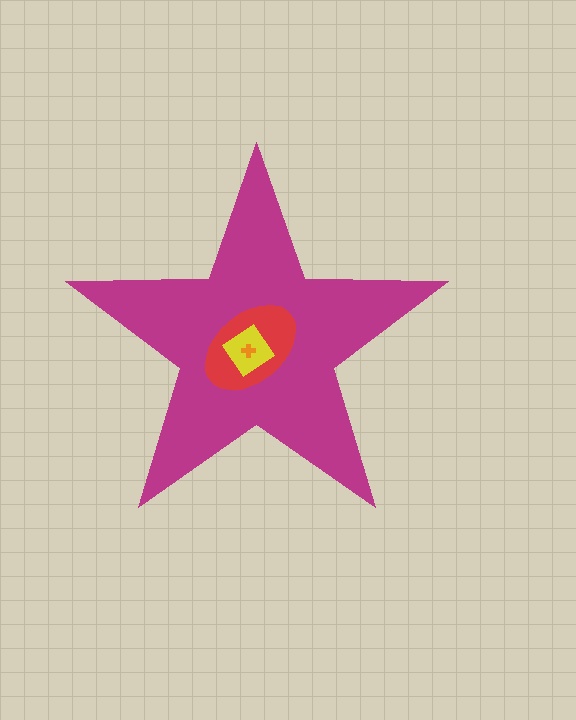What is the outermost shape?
The magenta star.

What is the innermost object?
The orange cross.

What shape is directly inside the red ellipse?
The yellow diamond.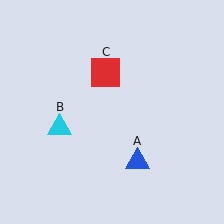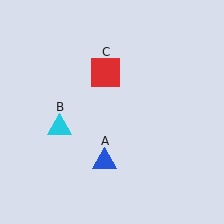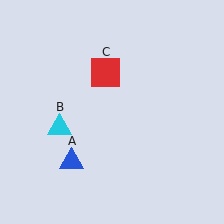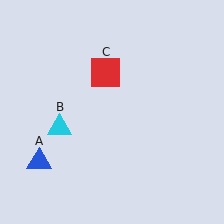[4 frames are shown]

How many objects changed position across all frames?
1 object changed position: blue triangle (object A).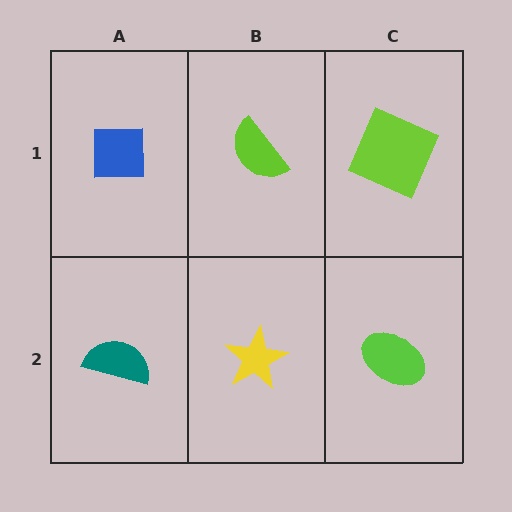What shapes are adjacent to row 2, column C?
A lime square (row 1, column C), a yellow star (row 2, column B).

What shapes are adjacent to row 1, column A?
A teal semicircle (row 2, column A), a lime semicircle (row 1, column B).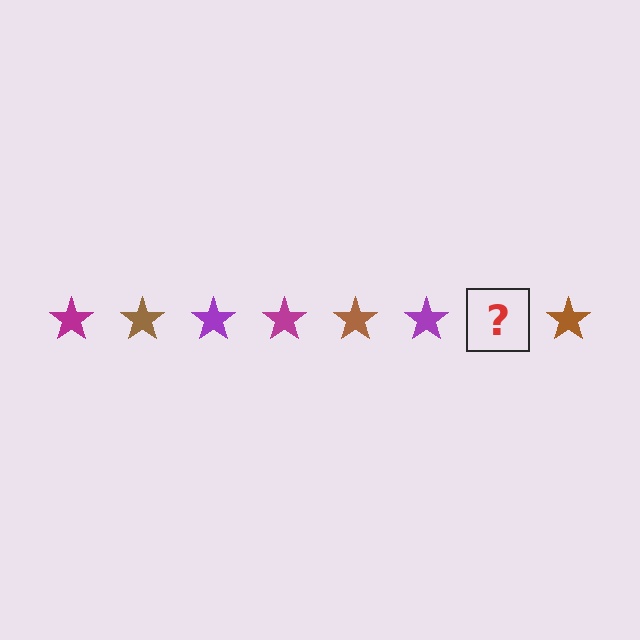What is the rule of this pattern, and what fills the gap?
The rule is that the pattern cycles through magenta, brown, purple stars. The gap should be filled with a magenta star.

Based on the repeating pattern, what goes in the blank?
The blank should be a magenta star.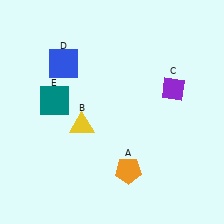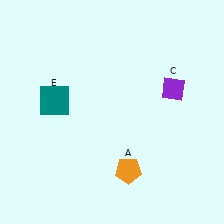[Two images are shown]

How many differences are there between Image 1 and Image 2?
There are 2 differences between the two images.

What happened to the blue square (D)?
The blue square (D) was removed in Image 2. It was in the top-left area of Image 1.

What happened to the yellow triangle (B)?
The yellow triangle (B) was removed in Image 2. It was in the bottom-left area of Image 1.